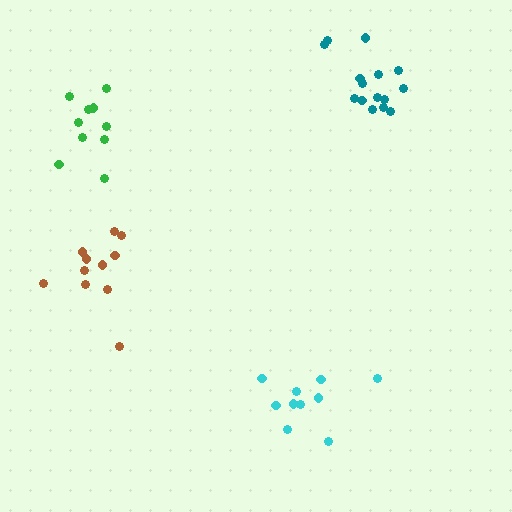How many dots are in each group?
Group 1: 11 dots, Group 2: 15 dots, Group 3: 10 dots, Group 4: 10 dots (46 total).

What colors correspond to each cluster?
The clusters are colored: brown, teal, cyan, green.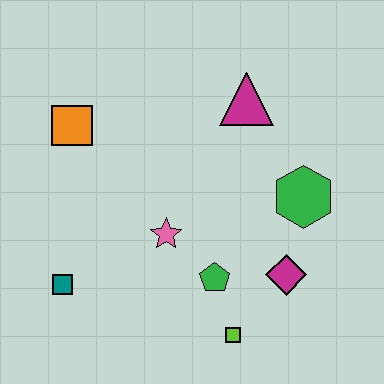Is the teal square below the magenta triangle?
Yes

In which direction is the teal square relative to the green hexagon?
The teal square is to the left of the green hexagon.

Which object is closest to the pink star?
The green pentagon is closest to the pink star.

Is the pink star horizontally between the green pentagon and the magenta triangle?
No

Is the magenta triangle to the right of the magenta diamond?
No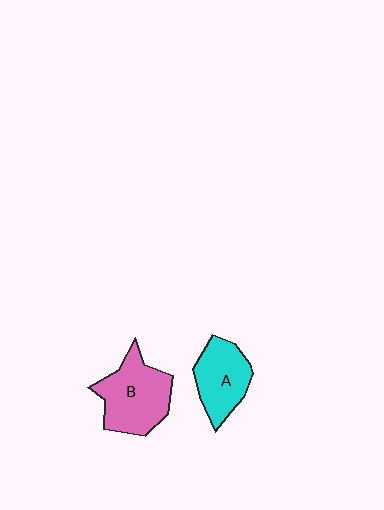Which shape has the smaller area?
Shape A (cyan).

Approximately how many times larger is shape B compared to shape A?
Approximately 1.3 times.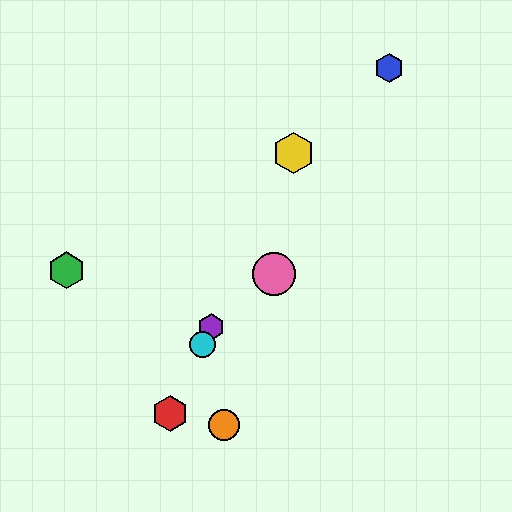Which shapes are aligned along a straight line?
The red hexagon, the yellow hexagon, the purple hexagon, the cyan circle are aligned along a straight line.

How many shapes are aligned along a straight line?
4 shapes (the red hexagon, the yellow hexagon, the purple hexagon, the cyan circle) are aligned along a straight line.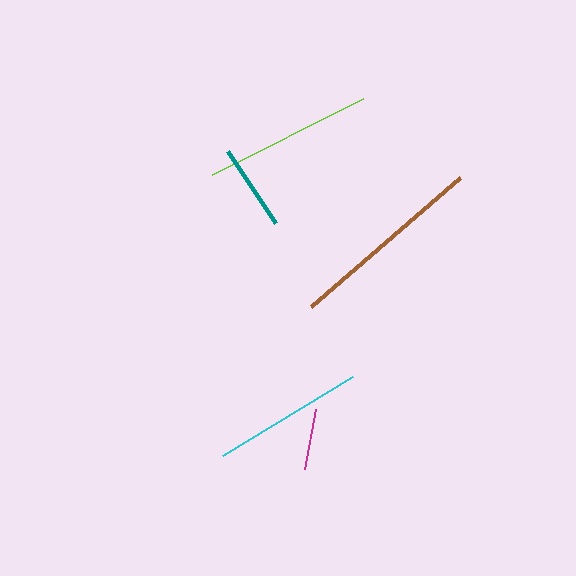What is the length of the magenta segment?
The magenta segment is approximately 61 pixels long.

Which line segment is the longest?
The brown line is the longest at approximately 197 pixels.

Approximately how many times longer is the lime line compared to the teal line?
The lime line is approximately 2.0 times the length of the teal line.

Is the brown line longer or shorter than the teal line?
The brown line is longer than the teal line.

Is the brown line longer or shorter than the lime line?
The brown line is longer than the lime line.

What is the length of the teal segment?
The teal segment is approximately 86 pixels long.